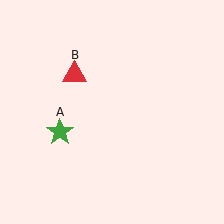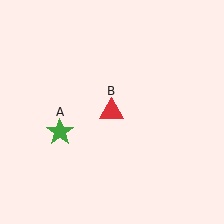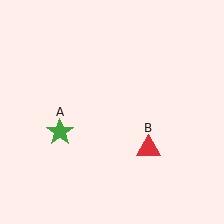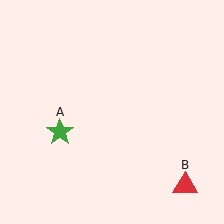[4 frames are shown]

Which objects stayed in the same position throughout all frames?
Green star (object A) remained stationary.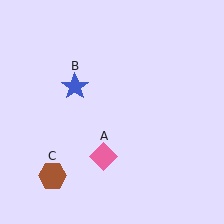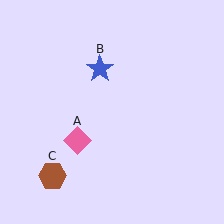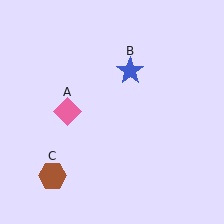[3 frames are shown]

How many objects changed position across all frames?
2 objects changed position: pink diamond (object A), blue star (object B).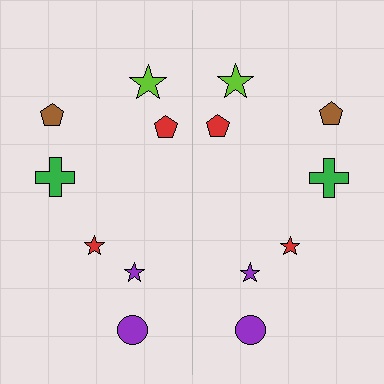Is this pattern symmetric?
Yes, this pattern has bilateral (reflection) symmetry.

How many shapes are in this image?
There are 14 shapes in this image.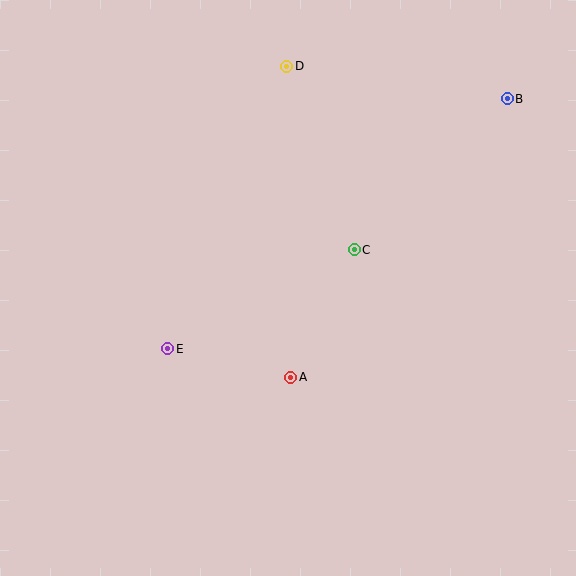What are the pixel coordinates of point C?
Point C is at (354, 250).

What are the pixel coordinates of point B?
Point B is at (507, 99).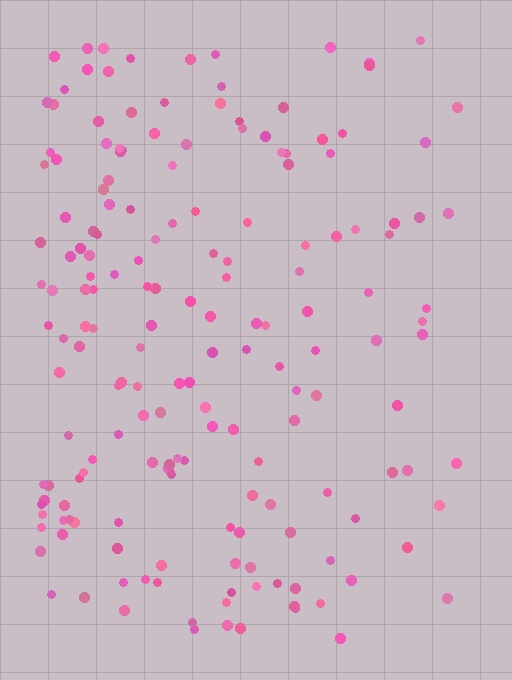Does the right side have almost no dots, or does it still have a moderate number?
Still a moderate number, just noticeably fewer than the left.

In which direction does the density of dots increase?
From right to left, with the left side densest.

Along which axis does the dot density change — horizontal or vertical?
Horizontal.